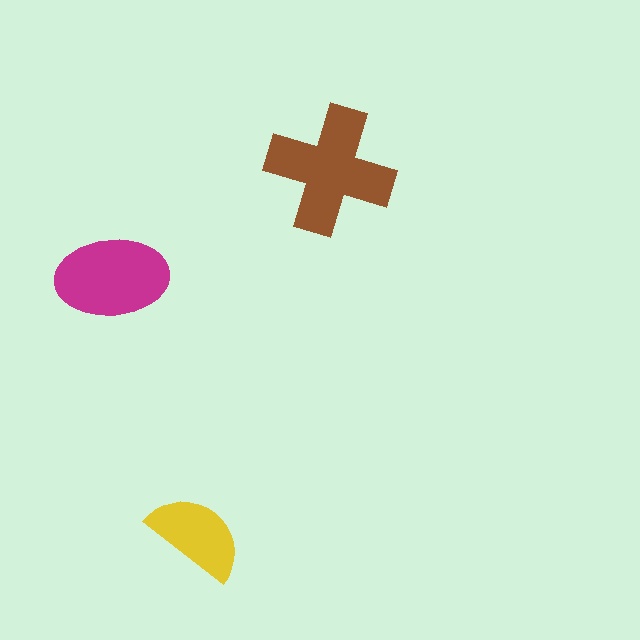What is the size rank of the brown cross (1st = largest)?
1st.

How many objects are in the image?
There are 3 objects in the image.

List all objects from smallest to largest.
The yellow semicircle, the magenta ellipse, the brown cross.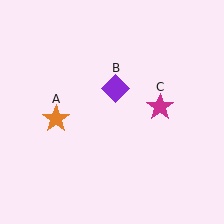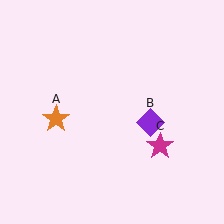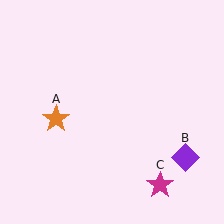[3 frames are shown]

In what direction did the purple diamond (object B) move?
The purple diamond (object B) moved down and to the right.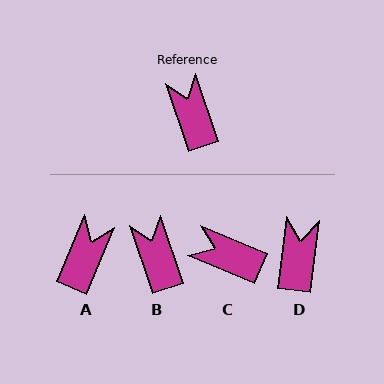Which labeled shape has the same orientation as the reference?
B.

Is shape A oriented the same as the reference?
No, it is off by about 41 degrees.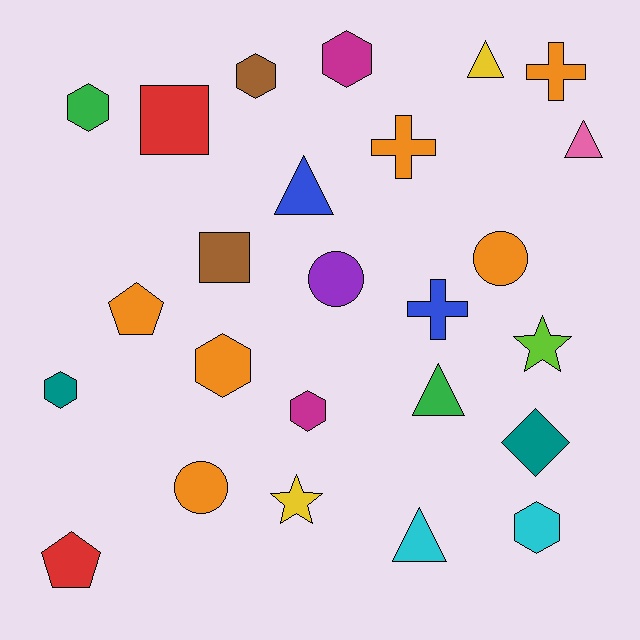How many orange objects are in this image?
There are 6 orange objects.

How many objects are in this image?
There are 25 objects.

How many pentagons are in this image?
There are 2 pentagons.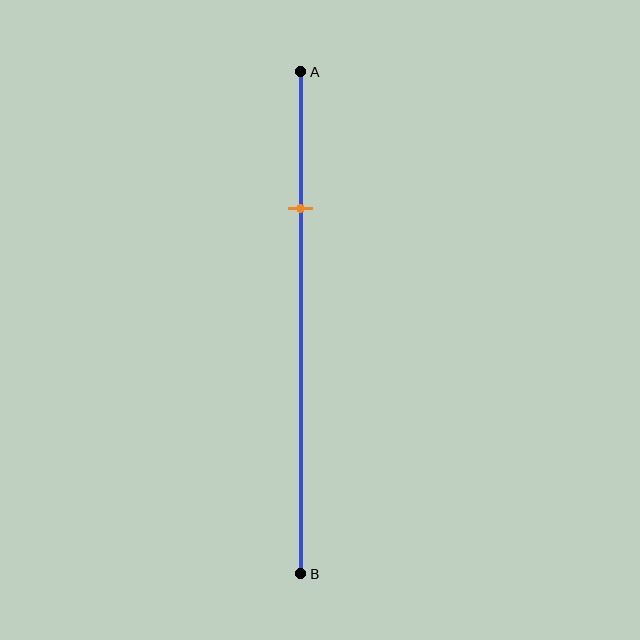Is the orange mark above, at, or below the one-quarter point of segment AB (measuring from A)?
The orange mark is approximately at the one-quarter point of segment AB.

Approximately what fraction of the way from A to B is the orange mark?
The orange mark is approximately 25% of the way from A to B.